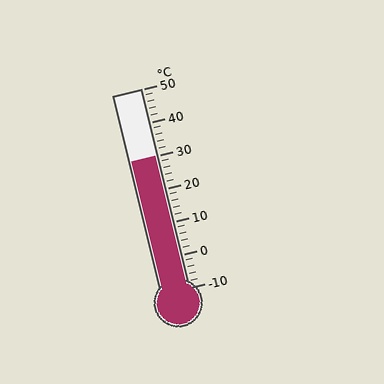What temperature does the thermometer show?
The thermometer shows approximately 30°C.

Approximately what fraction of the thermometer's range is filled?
The thermometer is filled to approximately 65% of its range.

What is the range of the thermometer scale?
The thermometer scale ranges from -10°C to 50°C.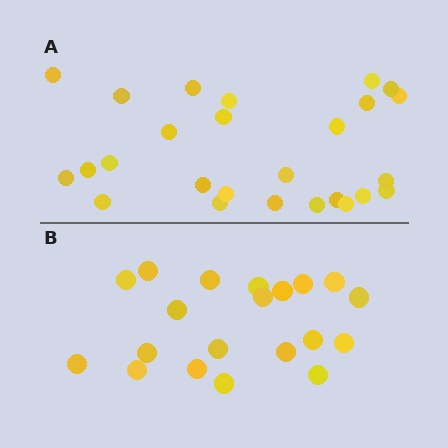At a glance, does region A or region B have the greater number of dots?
Region A (the top region) has more dots.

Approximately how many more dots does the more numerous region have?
Region A has about 6 more dots than region B.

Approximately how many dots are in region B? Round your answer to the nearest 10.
About 20 dots.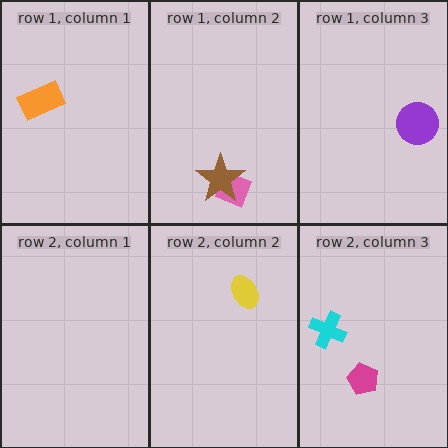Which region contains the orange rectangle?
The row 1, column 1 region.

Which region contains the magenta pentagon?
The row 2, column 3 region.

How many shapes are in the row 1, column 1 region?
1.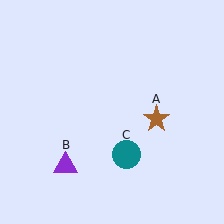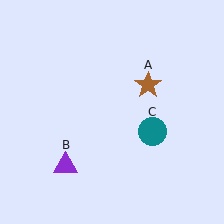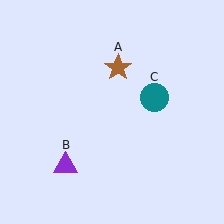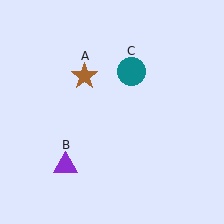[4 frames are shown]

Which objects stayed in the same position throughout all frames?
Purple triangle (object B) remained stationary.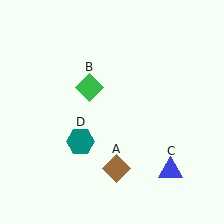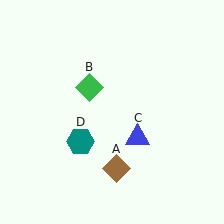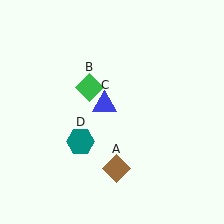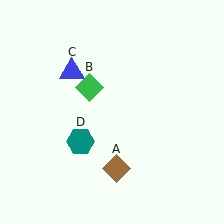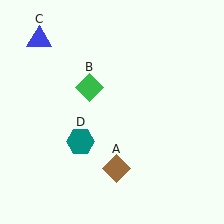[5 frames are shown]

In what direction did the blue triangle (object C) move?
The blue triangle (object C) moved up and to the left.